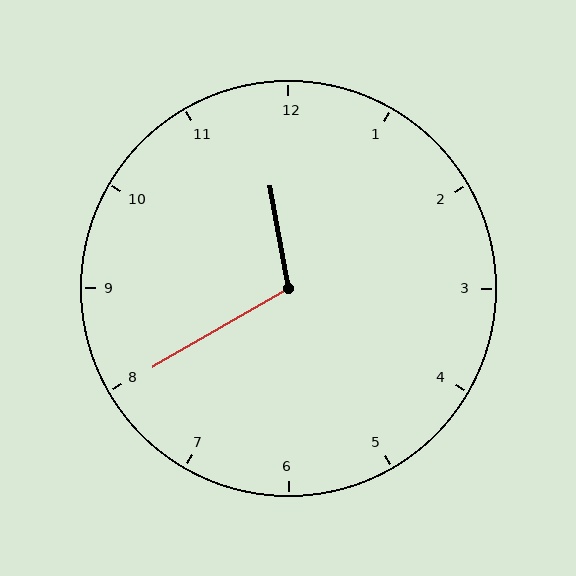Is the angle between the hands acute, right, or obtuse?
It is obtuse.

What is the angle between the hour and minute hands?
Approximately 110 degrees.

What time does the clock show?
11:40.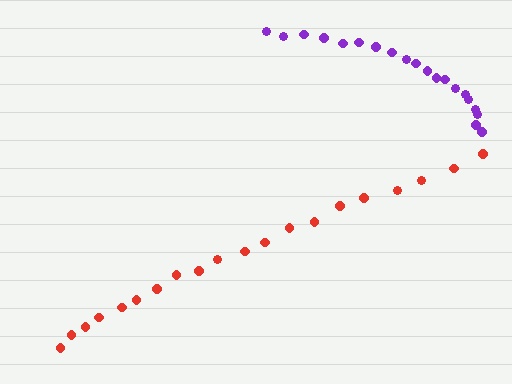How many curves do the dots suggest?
There are 2 distinct paths.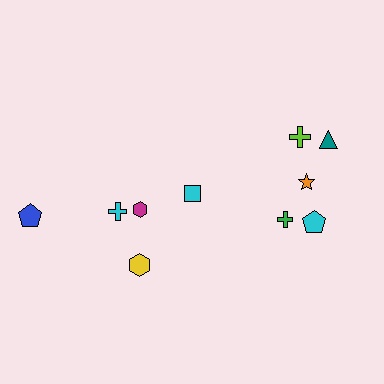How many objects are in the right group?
There are 6 objects.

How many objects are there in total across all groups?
There are 10 objects.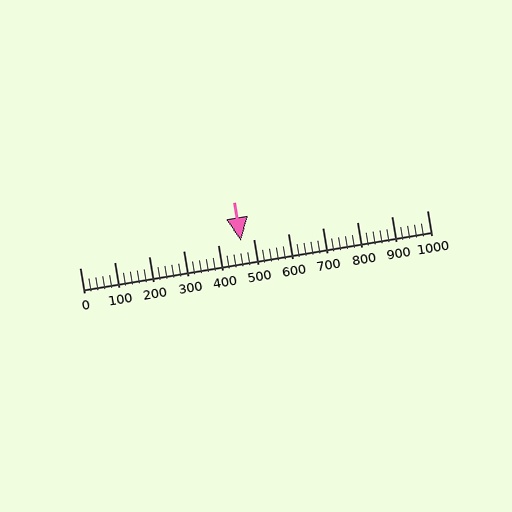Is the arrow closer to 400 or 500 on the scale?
The arrow is closer to 500.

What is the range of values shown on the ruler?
The ruler shows values from 0 to 1000.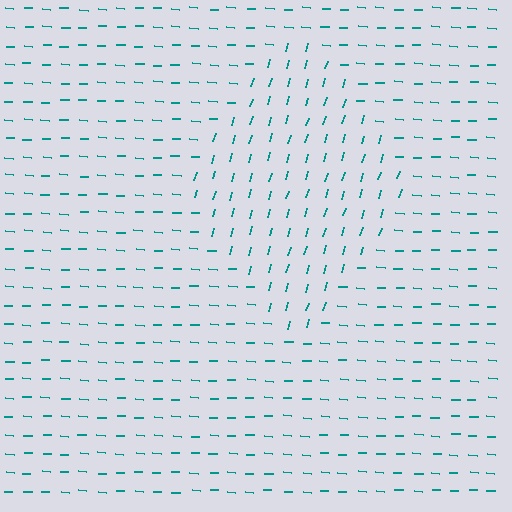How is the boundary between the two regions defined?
The boundary is defined purely by a change in line orientation (approximately 77 degrees difference). All lines are the same color and thickness.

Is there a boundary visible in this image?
Yes, there is a texture boundary formed by a change in line orientation.